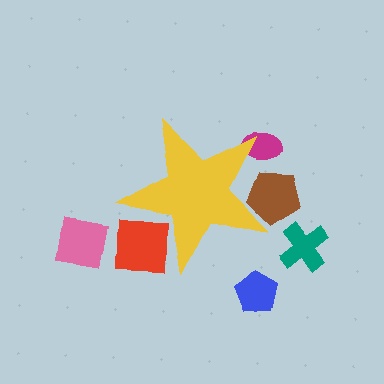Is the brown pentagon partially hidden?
Yes, the brown pentagon is partially hidden behind the yellow star.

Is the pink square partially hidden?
No, the pink square is fully visible.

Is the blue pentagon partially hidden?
No, the blue pentagon is fully visible.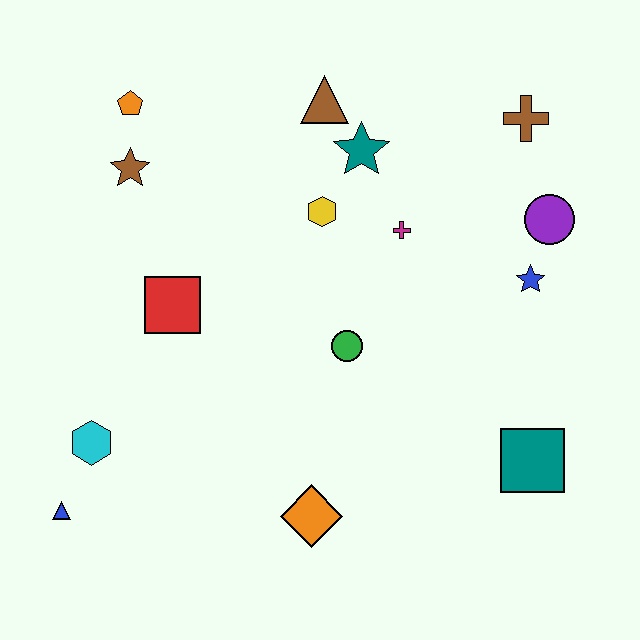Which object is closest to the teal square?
The blue star is closest to the teal square.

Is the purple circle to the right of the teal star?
Yes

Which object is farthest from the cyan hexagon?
The brown cross is farthest from the cyan hexagon.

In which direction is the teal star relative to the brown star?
The teal star is to the right of the brown star.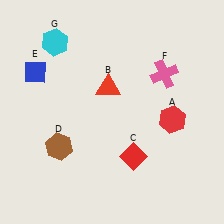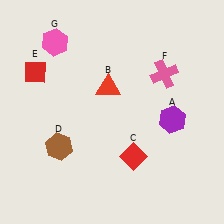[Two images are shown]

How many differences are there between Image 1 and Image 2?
There are 3 differences between the two images.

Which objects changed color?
A changed from red to purple. E changed from blue to red. G changed from cyan to pink.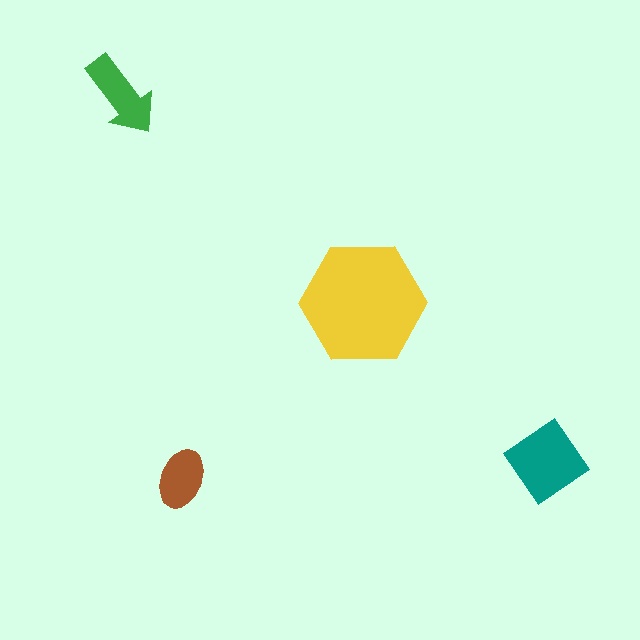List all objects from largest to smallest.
The yellow hexagon, the teal diamond, the green arrow, the brown ellipse.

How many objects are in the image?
There are 4 objects in the image.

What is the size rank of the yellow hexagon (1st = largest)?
1st.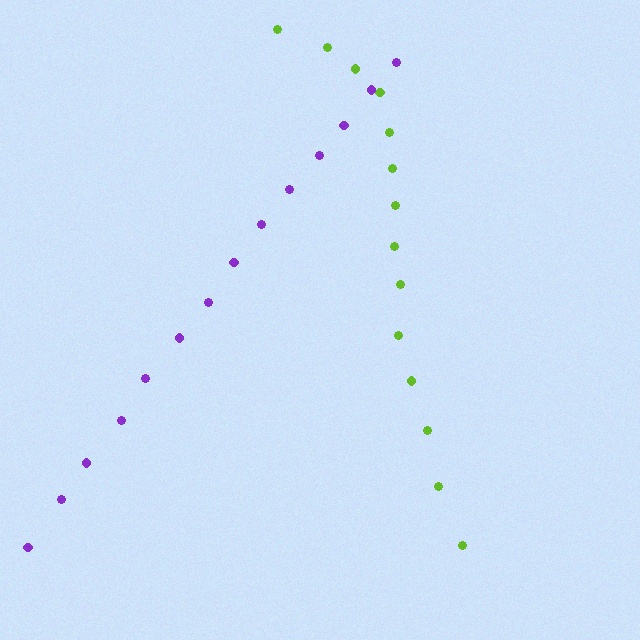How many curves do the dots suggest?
There are 2 distinct paths.